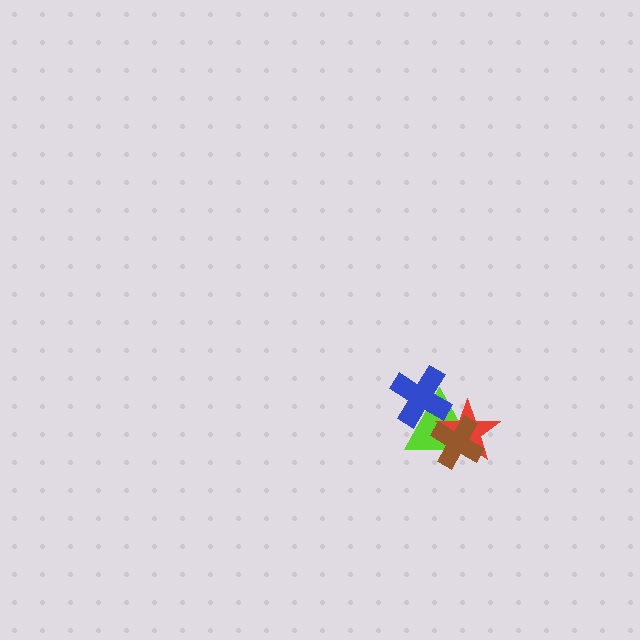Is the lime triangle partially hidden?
Yes, it is partially covered by another shape.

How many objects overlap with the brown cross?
2 objects overlap with the brown cross.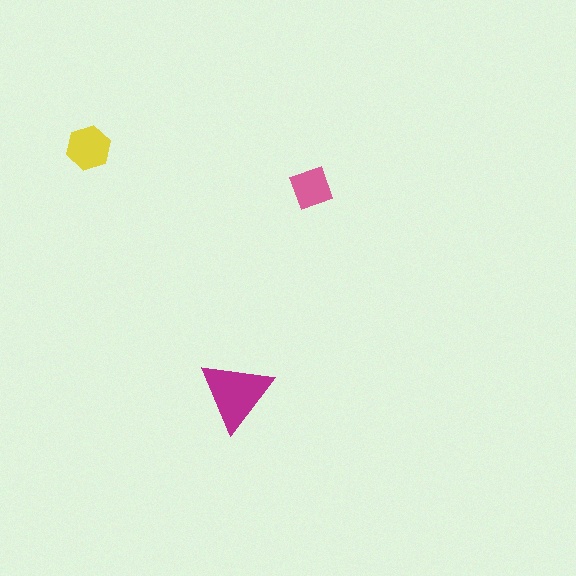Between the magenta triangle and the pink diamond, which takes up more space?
The magenta triangle.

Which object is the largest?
The magenta triangle.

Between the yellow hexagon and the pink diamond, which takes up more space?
The yellow hexagon.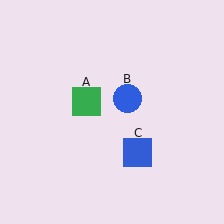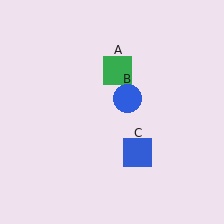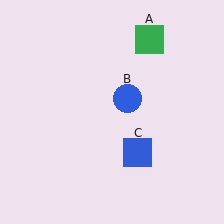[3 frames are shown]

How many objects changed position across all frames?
1 object changed position: green square (object A).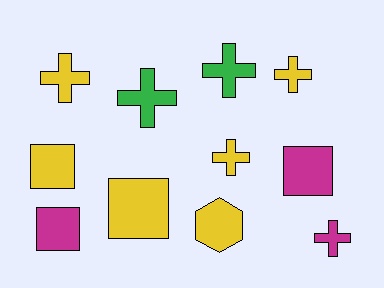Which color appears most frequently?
Yellow, with 6 objects.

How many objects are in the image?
There are 11 objects.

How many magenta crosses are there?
There is 1 magenta cross.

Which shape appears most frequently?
Cross, with 6 objects.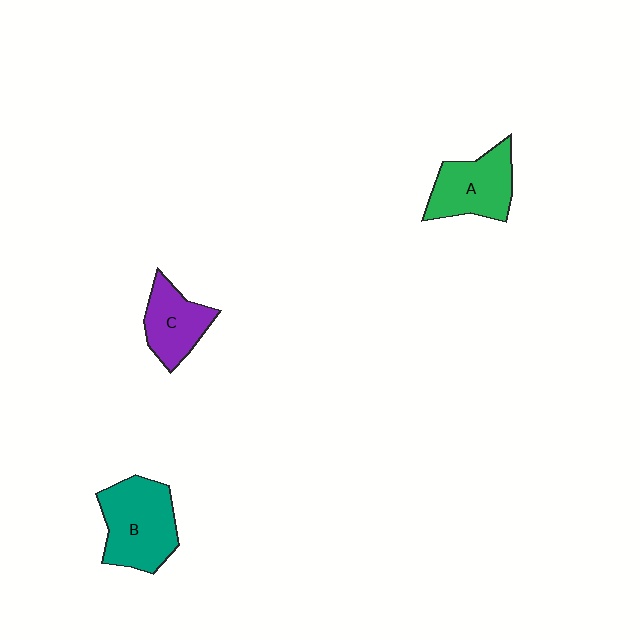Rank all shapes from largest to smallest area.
From largest to smallest: B (teal), A (green), C (purple).